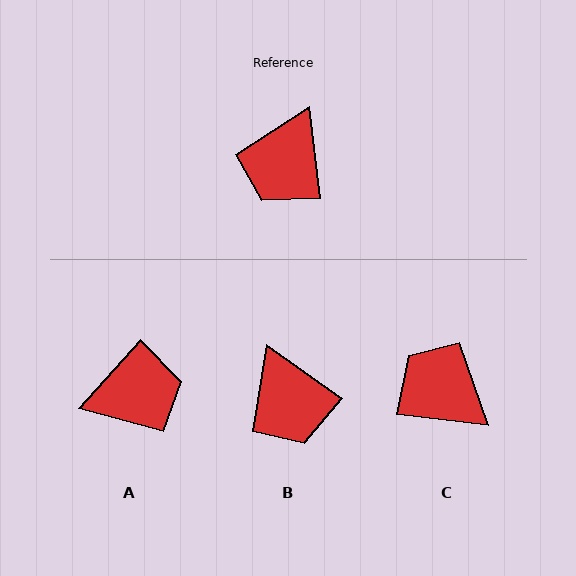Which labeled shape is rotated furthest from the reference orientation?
A, about 132 degrees away.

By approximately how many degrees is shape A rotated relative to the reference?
Approximately 132 degrees counter-clockwise.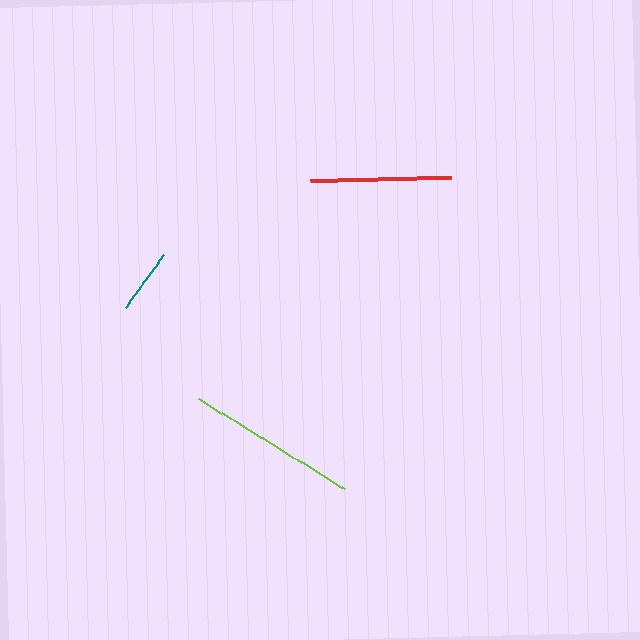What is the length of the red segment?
The red segment is approximately 140 pixels long.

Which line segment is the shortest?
The teal line is the shortest at approximately 65 pixels.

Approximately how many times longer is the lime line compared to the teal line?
The lime line is approximately 2.6 times the length of the teal line.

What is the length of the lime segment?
The lime segment is approximately 172 pixels long.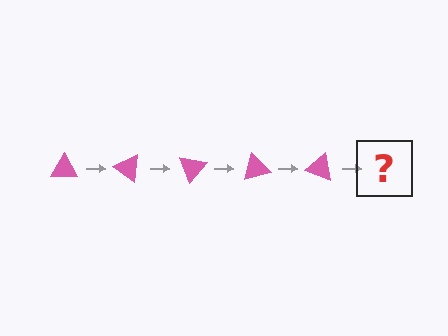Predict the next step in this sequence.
The next step is a pink triangle rotated 175 degrees.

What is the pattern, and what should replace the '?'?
The pattern is that the triangle rotates 35 degrees each step. The '?' should be a pink triangle rotated 175 degrees.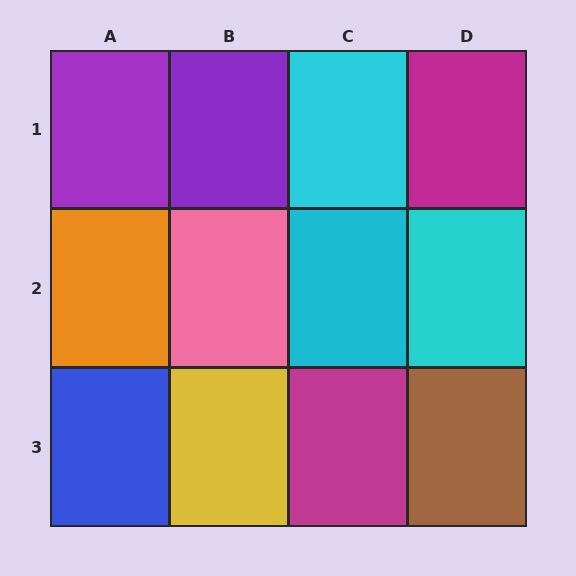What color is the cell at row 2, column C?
Cyan.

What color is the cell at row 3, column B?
Yellow.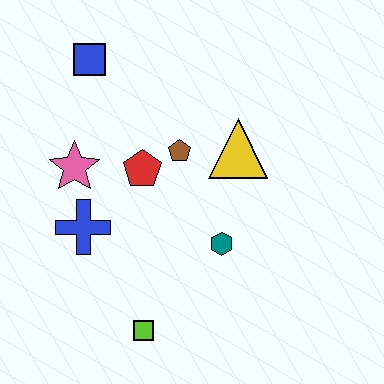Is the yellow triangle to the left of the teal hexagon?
No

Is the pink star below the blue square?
Yes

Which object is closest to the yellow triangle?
The brown pentagon is closest to the yellow triangle.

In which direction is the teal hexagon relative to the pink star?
The teal hexagon is to the right of the pink star.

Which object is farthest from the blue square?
The lime square is farthest from the blue square.